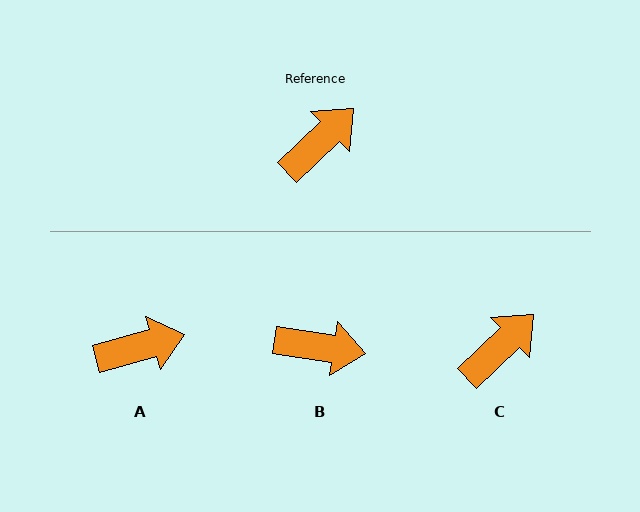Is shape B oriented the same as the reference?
No, it is off by about 52 degrees.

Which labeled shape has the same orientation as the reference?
C.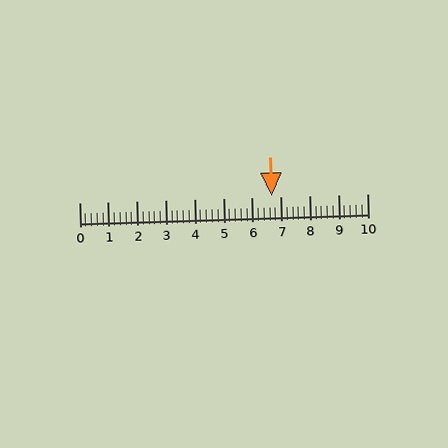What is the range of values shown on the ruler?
The ruler shows values from 0 to 10.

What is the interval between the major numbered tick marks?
The major tick marks are spaced 1 units apart.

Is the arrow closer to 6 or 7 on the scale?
The arrow is closer to 7.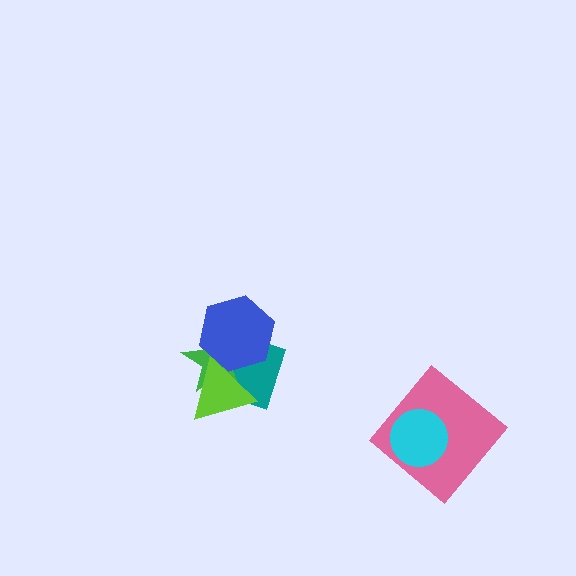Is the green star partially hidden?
Yes, it is partially covered by another shape.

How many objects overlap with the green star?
3 objects overlap with the green star.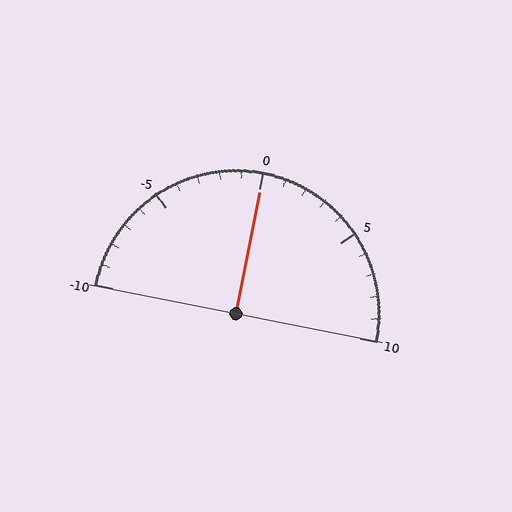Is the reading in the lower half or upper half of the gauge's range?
The reading is in the upper half of the range (-10 to 10).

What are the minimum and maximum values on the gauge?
The gauge ranges from -10 to 10.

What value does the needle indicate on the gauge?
The needle indicates approximately 0.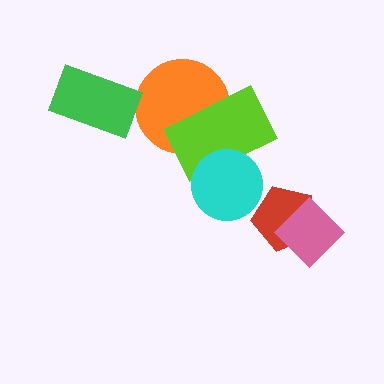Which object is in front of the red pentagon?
The pink diamond is in front of the red pentagon.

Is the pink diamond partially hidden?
No, no other shape covers it.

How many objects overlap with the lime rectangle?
2 objects overlap with the lime rectangle.